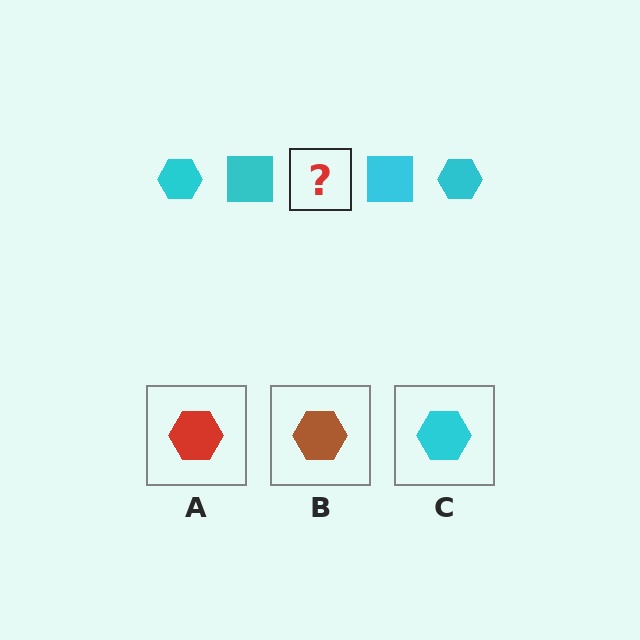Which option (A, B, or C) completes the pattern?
C.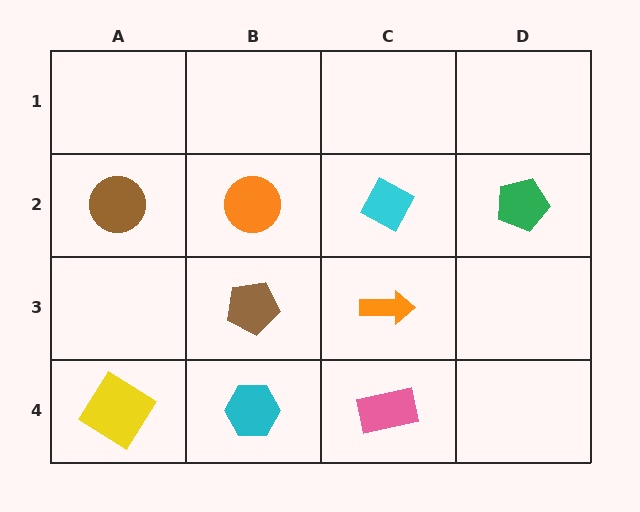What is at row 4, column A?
A yellow diamond.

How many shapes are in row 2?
4 shapes.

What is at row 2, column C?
A cyan diamond.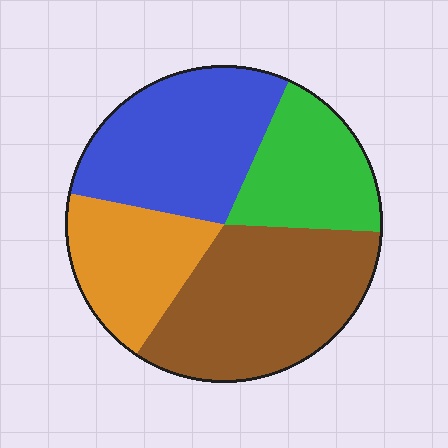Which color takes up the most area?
Brown, at roughly 35%.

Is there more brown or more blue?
Brown.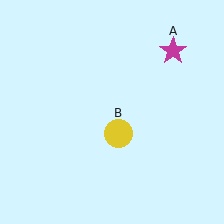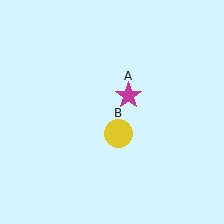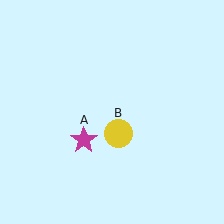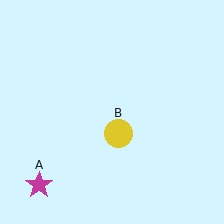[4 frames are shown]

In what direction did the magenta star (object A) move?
The magenta star (object A) moved down and to the left.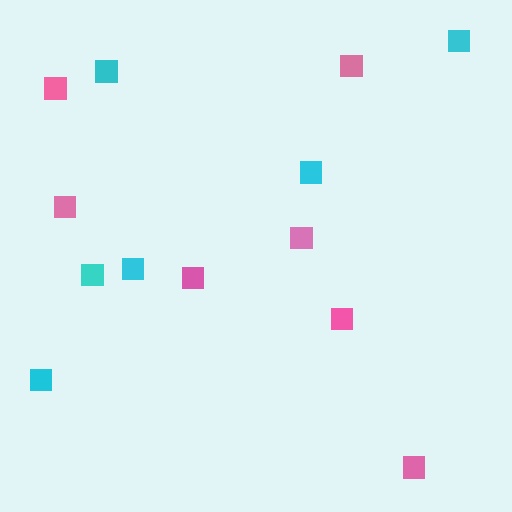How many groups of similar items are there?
There are 2 groups: one group of cyan squares (6) and one group of pink squares (7).